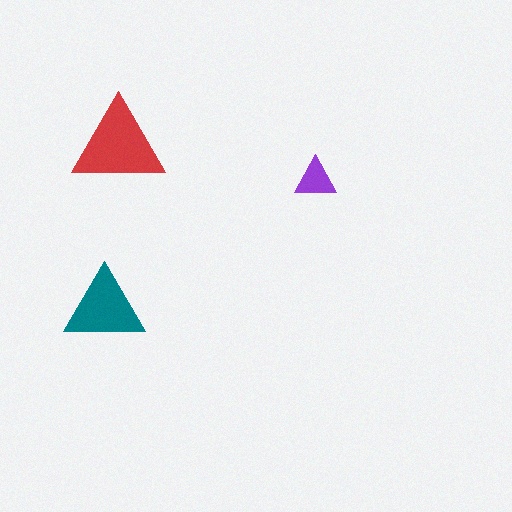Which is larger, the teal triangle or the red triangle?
The red one.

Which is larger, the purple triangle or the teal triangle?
The teal one.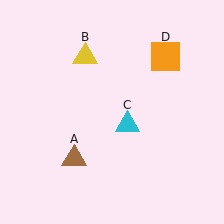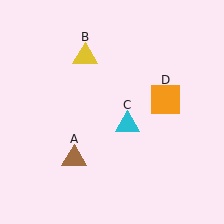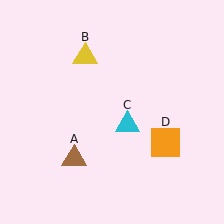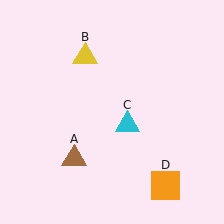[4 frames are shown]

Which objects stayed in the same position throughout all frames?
Brown triangle (object A) and yellow triangle (object B) and cyan triangle (object C) remained stationary.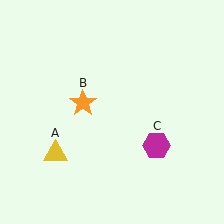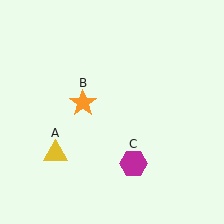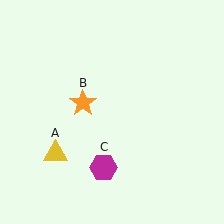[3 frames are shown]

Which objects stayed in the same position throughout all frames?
Yellow triangle (object A) and orange star (object B) remained stationary.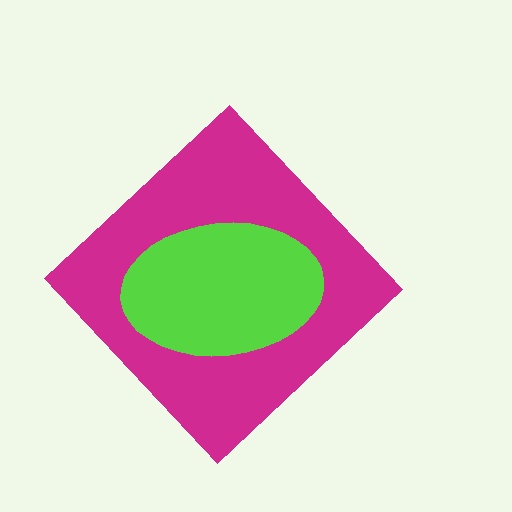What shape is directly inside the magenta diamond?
The lime ellipse.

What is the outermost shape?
The magenta diamond.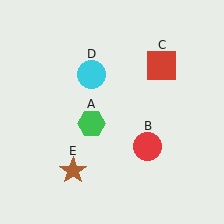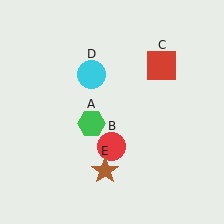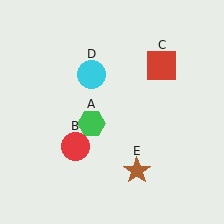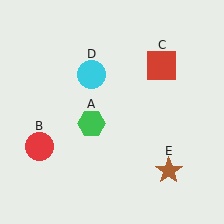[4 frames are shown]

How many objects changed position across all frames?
2 objects changed position: red circle (object B), brown star (object E).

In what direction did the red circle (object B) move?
The red circle (object B) moved left.